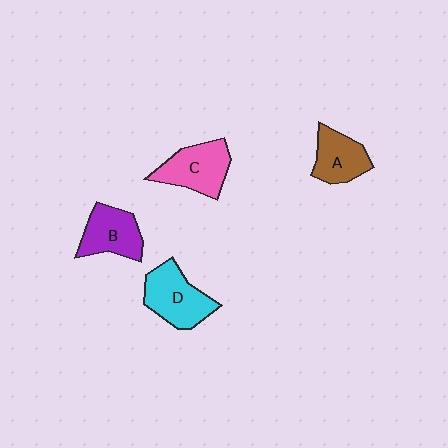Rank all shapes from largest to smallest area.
From largest to smallest: D (cyan), C (pink), B (purple), A (brown).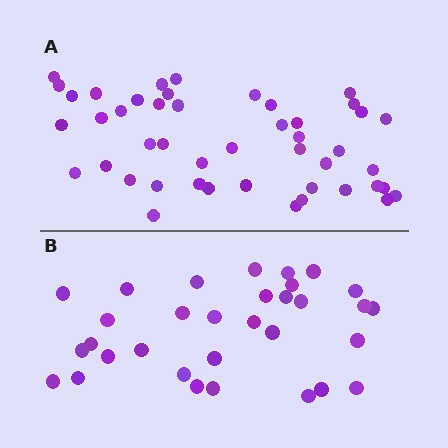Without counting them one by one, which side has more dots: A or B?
Region A (the top region) has more dots.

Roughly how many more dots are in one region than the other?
Region A has approximately 15 more dots than region B.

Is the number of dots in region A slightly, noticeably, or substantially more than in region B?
Region A has noticeably more, but not dramatically so. The ratio is roughly 1.4 to 1.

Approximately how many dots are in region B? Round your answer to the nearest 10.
About 30 dots. (The exact count is 32, which rounds to 30.)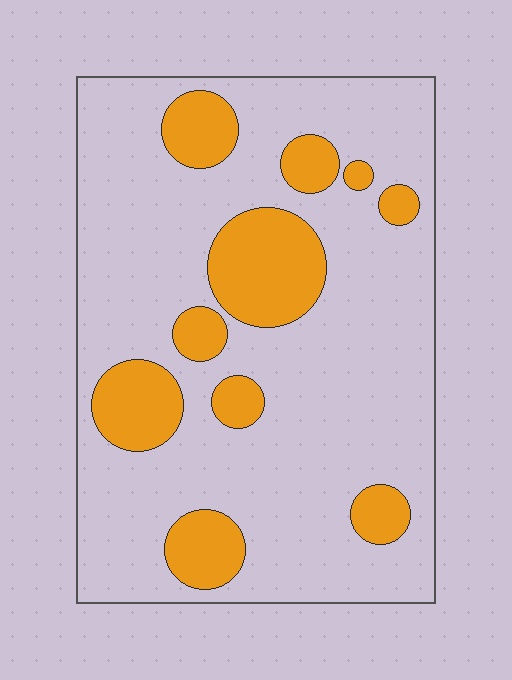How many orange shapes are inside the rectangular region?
10.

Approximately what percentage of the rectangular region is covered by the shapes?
Approximately 20%.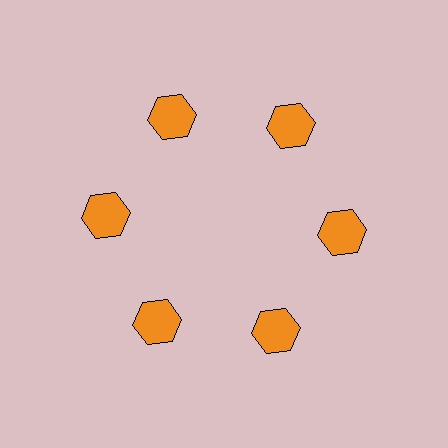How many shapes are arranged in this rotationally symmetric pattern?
There are 6 shapes, arranged in 6 groups of 1.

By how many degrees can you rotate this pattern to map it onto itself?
The pattern maps onto itself every 60 degrees of rotation.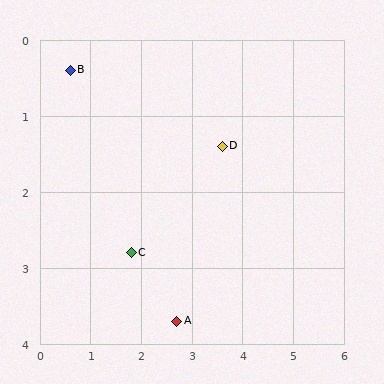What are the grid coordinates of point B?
Point B is at approximately (0.6, 0.4).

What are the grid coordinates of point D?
Point D is at approximately (3.6, 1.4).